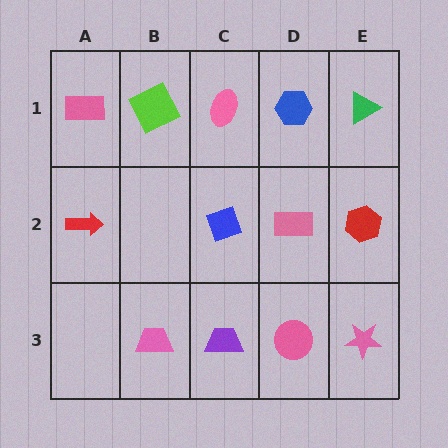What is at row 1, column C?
A pink ellipse.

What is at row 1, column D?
A blue hexagon.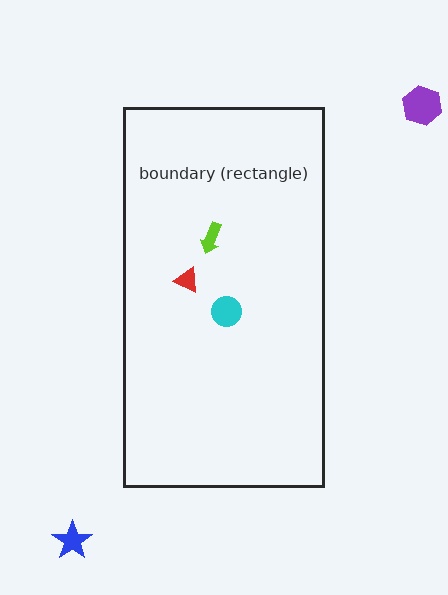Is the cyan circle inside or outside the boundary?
Inside.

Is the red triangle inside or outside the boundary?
Inside.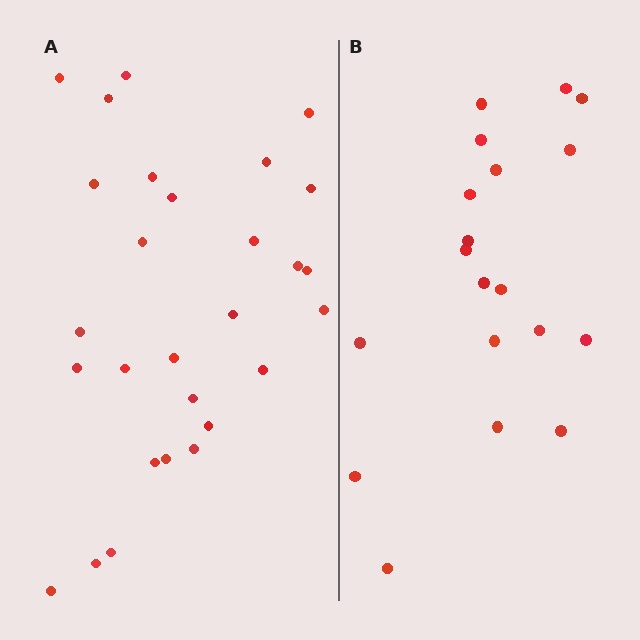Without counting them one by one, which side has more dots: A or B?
Region A (the left region) has more dots.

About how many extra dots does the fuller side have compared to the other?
Region A has roughly 8 or so more dots than region B.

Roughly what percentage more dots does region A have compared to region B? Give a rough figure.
About 45% more.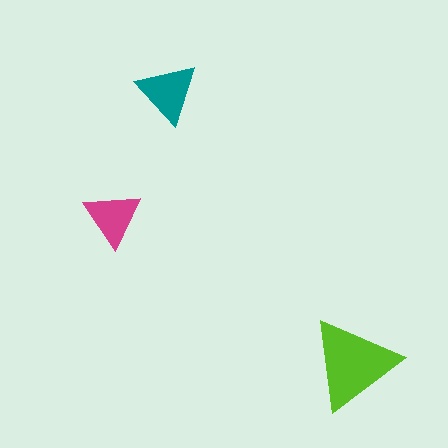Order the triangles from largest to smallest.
the lime one, the teal one, the magenta one.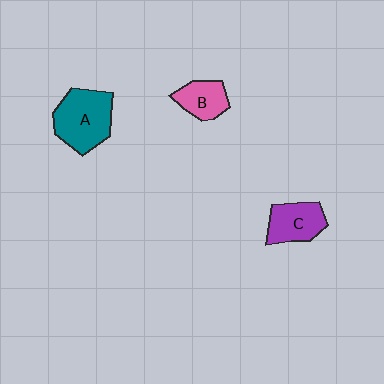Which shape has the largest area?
Shape A (teal).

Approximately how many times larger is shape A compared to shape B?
Approximately 1.8 times.